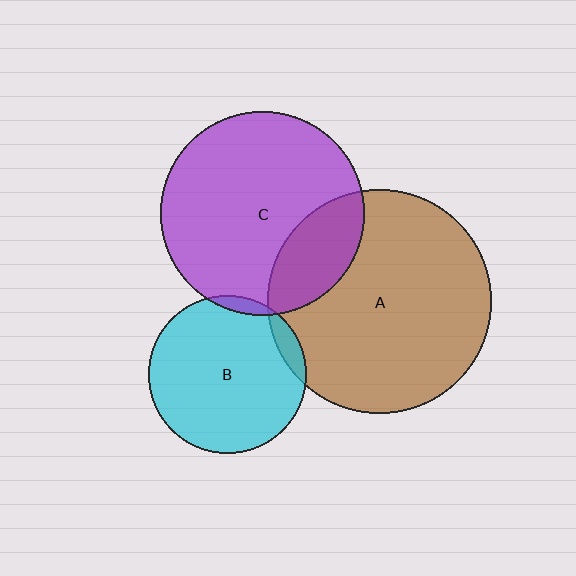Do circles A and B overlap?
Yes.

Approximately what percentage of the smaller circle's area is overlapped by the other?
Approximately 5%.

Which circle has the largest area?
Circle A (brown).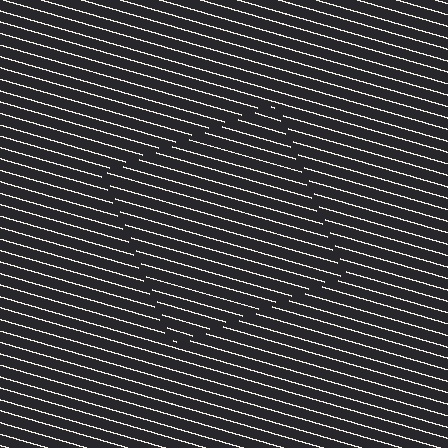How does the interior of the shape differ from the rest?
The interior of the shape contains the same grating, shifted by half a period — the contour is defined by the phase discontinuity where line-ends from the inner and outer gratings abut.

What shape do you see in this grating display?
An illusory square. The interior of the shape contains the same grating, shifted by half a period — the contour is defined by the phase discontinuity where line-ends from the inner and outer gratings abut.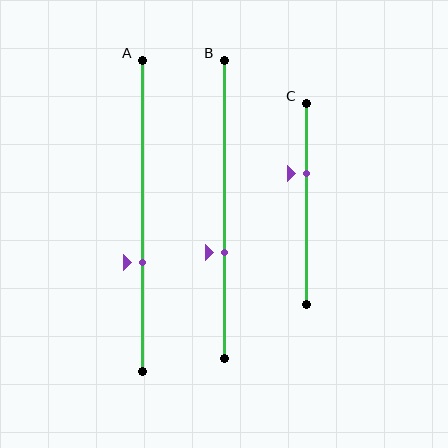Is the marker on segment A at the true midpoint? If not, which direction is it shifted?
No, the marker on segment A is shifted downward by about 15% of the segment length.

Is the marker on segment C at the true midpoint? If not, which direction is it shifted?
No, the marker on segment C is shifted upward by about 15% of the segment length.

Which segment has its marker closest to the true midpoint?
Segment B has its marker closest to the true midpoint.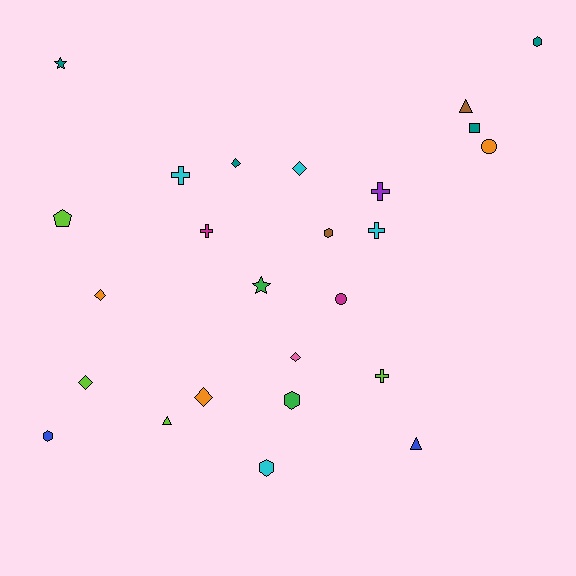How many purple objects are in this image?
There is 1 purple object.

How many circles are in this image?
There are 2 circles.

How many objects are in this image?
There are 25 objects.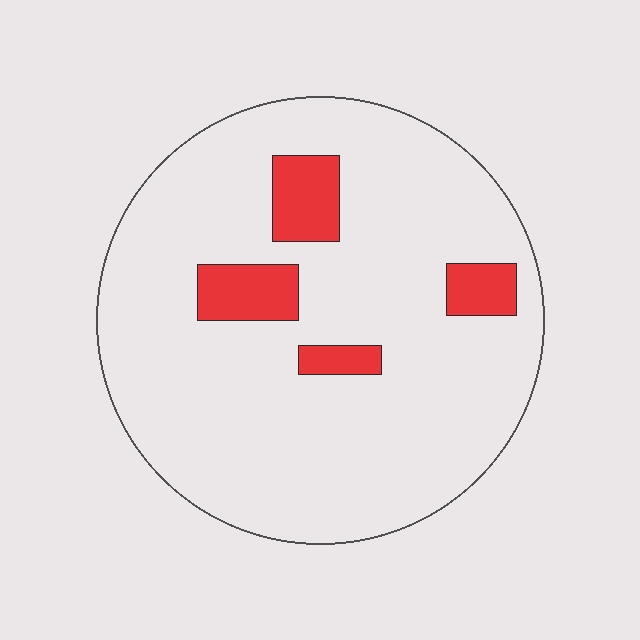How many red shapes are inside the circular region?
4.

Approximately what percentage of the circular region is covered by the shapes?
Approximately 10%.